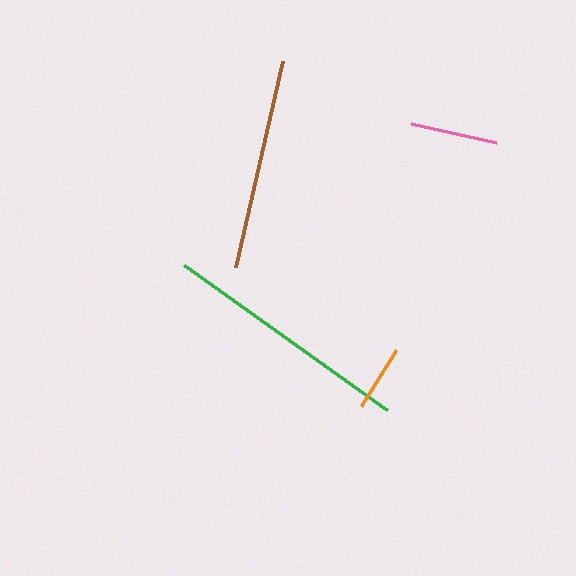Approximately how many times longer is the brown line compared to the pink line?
The brown line is approximately 2.4 times the length of the pink line.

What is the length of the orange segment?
The orange segment is approximately 66 pixels long.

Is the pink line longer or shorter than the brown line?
The brown line is longer than the pink line.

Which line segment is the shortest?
The orange line is the shortest at approximately 66 pixels.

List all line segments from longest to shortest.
From longest to shortest: green, brown, pink, orange.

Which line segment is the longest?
The green line is the longest at approximately 250 pixels.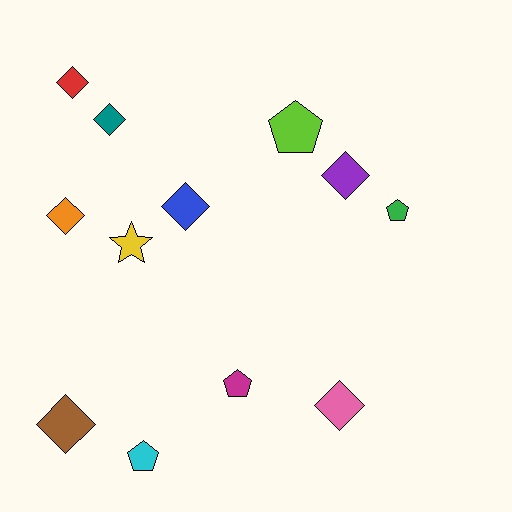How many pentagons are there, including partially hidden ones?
There are 4 pentagons.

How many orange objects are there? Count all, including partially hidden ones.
There is 1 orange object.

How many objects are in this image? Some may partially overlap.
There are 12 objects.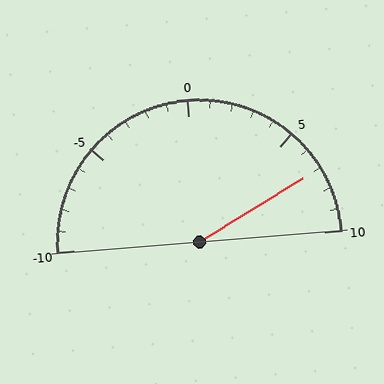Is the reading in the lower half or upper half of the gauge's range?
The reading is in the upper half of the range (-10 to 10).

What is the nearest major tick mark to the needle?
The nearest major tick mark is 5.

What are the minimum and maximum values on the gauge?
The gauge ranges from -10 to 10.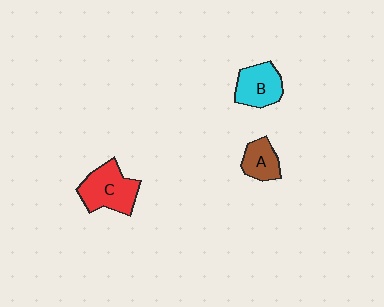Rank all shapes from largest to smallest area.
From largest to smallest: C (red), B (cyan), A (brown).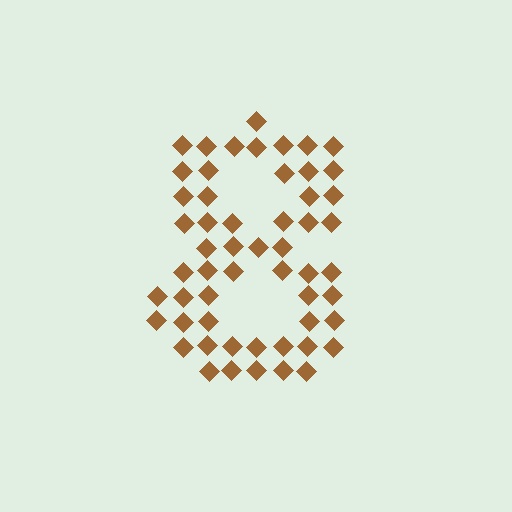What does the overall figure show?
The overall figure shows the digit 8.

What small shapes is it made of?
It is made of small diamonds.